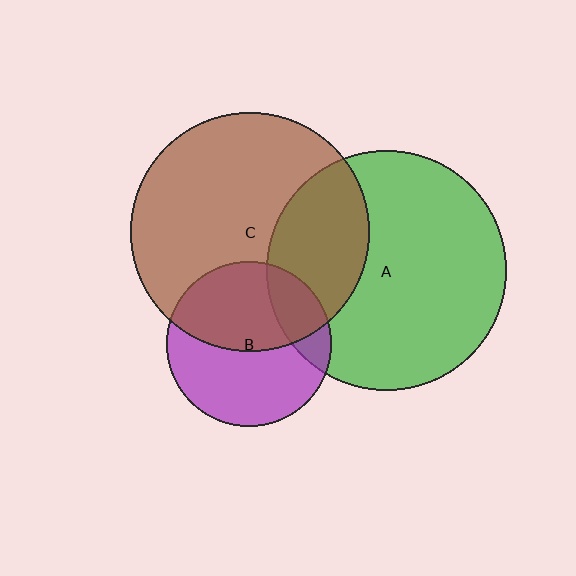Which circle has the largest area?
Circle A (green).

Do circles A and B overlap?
Yes.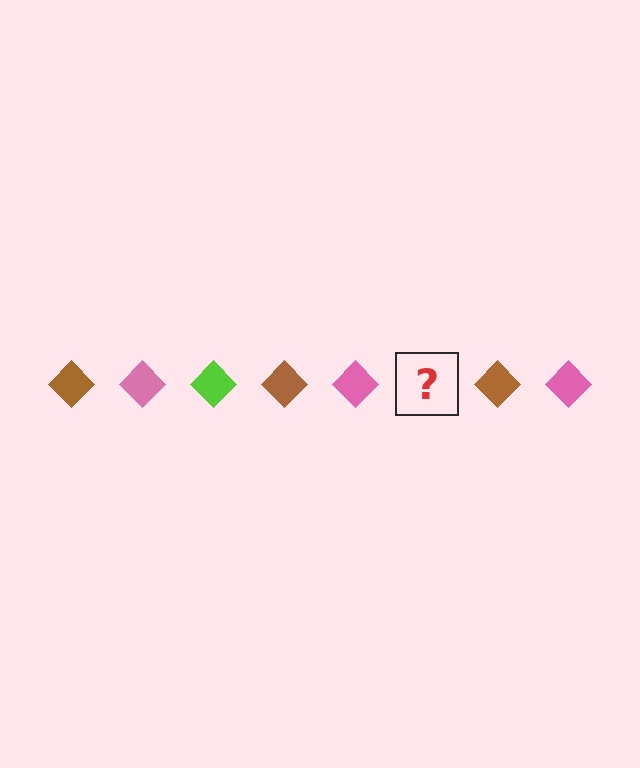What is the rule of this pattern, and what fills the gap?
The rule is that the pattern cycles through brown, pink, lime diamonds. The gap should be filled with a lime diamond.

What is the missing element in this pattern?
The missing element is a lime diamond.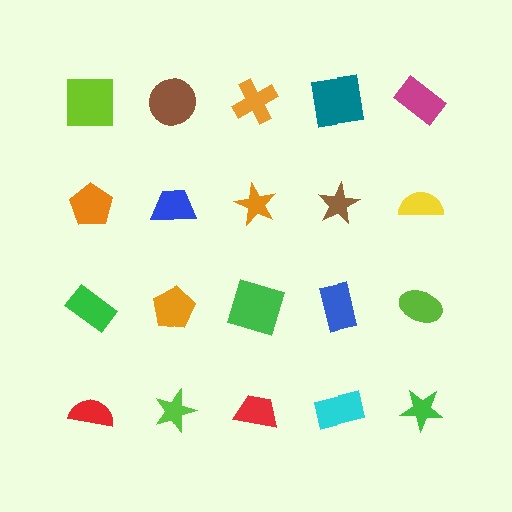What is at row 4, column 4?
A cyan rectangle.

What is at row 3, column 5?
A lime ellipse.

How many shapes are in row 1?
5 shapes.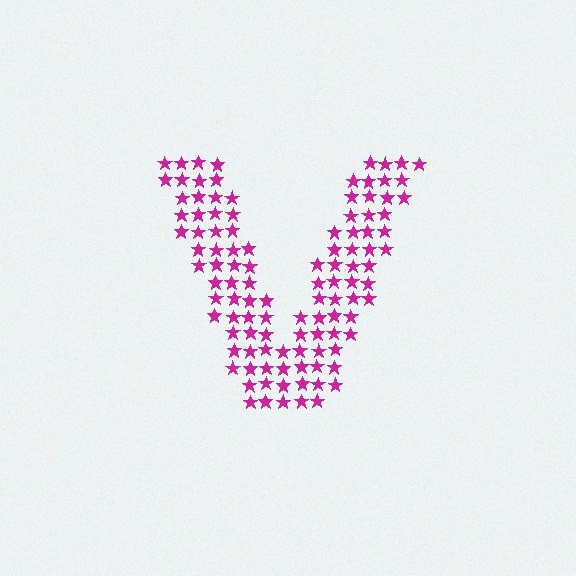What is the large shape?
The large shape is the letter V.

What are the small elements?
The small elements are stars.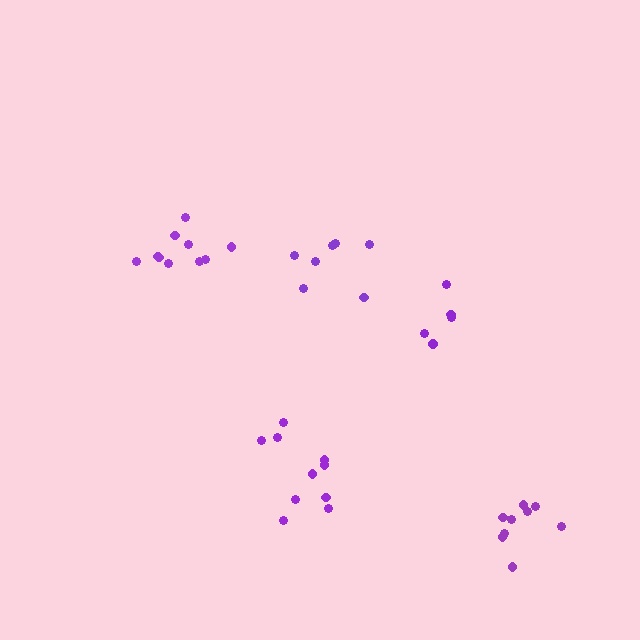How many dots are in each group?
Group 1: 10 dots, Group 2: 5 dots, Group 3: 10 dots, Group 4: 9 dots, Group 5: 7 dots (41 total).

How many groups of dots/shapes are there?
There are 5 groups.